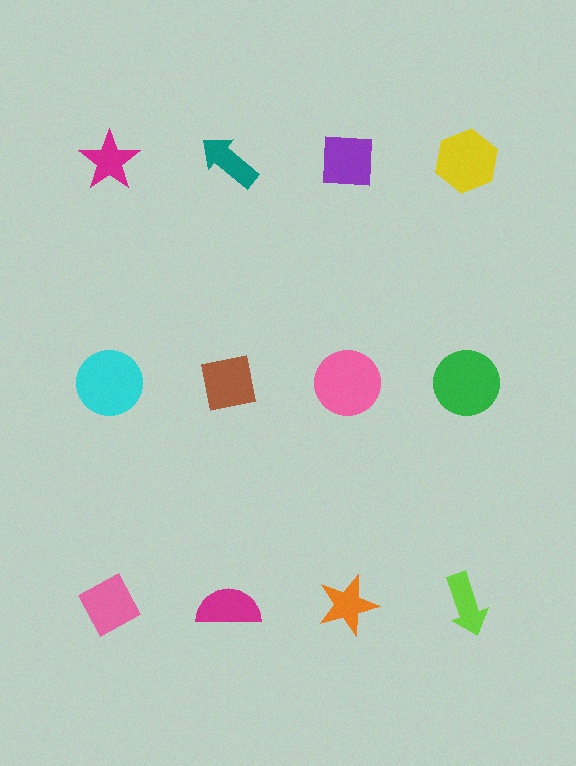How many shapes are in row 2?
4 shapes.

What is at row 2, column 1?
A cyan circle.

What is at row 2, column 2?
A brown square.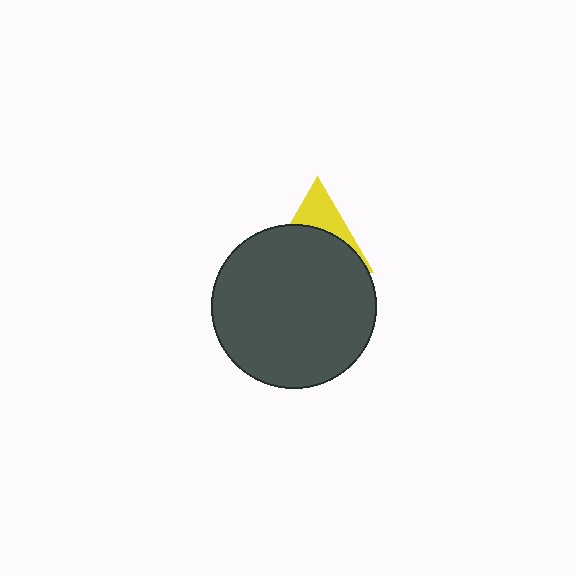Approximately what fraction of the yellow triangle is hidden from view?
Roughly 66% of the yellow triangle is hidden behind the dark gray circle.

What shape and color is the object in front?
The object in front is a dark gray circle.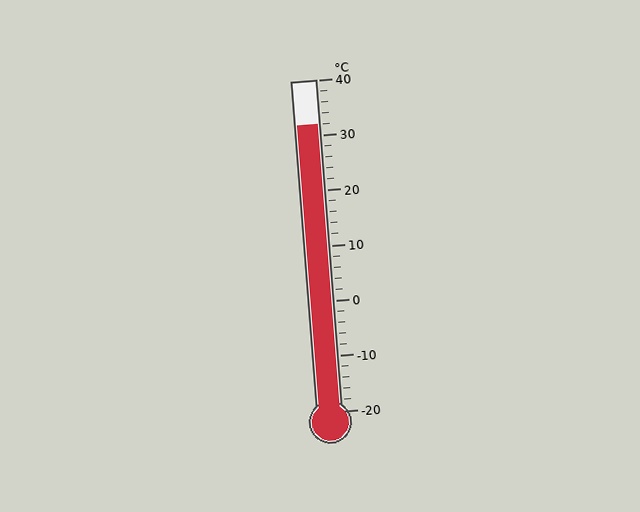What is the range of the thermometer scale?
The thermometer scale ranges from -20°C to 40°C.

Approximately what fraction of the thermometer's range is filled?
The thermometer is filled to approximately 85% of its range.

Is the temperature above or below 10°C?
The temperature is above 10°C.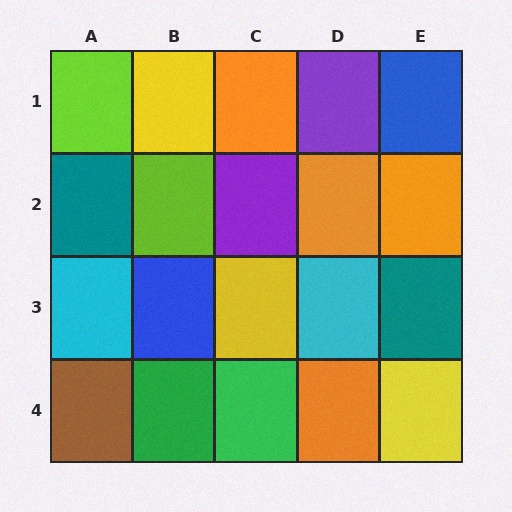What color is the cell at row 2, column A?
Teal.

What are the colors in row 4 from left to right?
Brown, green, green, orange, yellow.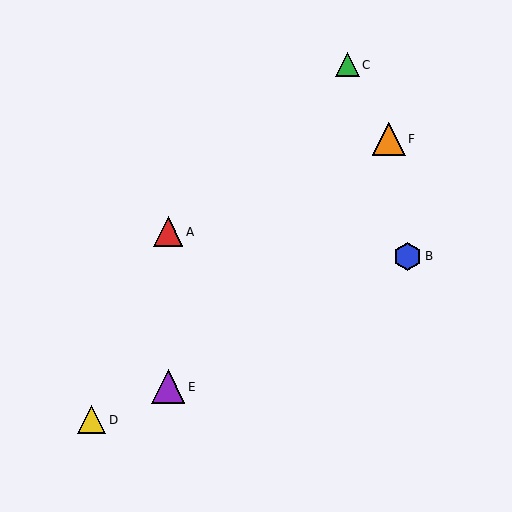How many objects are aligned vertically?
2 objects (A, E) are aligned vertically.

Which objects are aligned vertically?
Objects A, E are aligned vertically.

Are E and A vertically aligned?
Yes, both are at x≈168.